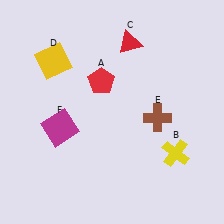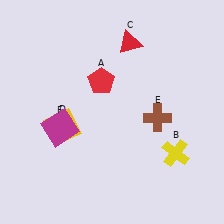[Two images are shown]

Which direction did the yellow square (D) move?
The yellow square (D) moved down.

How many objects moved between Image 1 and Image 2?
1 object moved between the two images.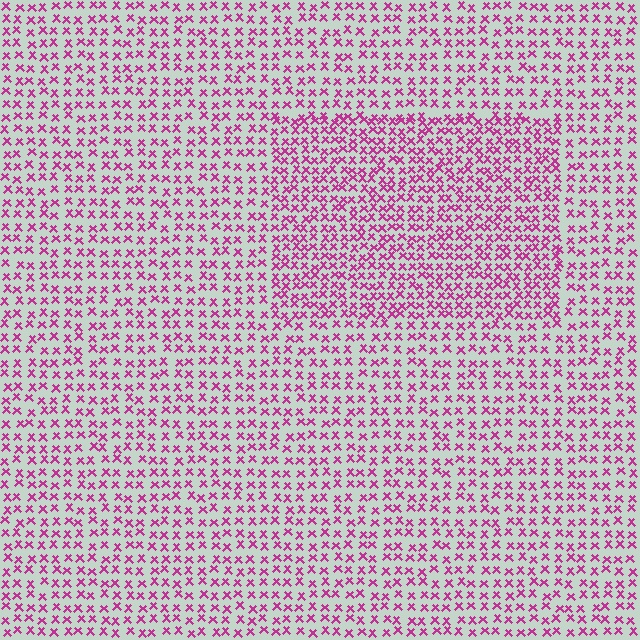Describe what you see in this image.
The image contains small magenta elements arranged at two different densities. A rectangle-shaped region is visible where the elements are more densely packed than the surrounding area.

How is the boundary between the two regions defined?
The boundary is defined by a change in element density (approximately 1.6x ratio). All elements are the same color, size, and shape.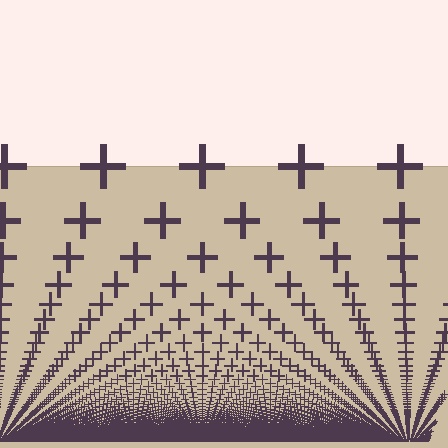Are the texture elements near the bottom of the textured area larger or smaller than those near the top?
Smaller. The gradient is inverted — elements near the bottom are smaller and denser.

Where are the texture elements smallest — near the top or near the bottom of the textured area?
Near the bottom.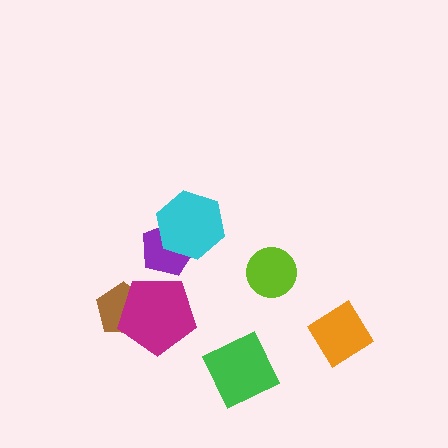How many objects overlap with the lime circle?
0 objects overlap with the lime circle.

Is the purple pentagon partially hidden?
Yes, it is partially covered by another shape.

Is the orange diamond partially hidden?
No, no other shape covers it.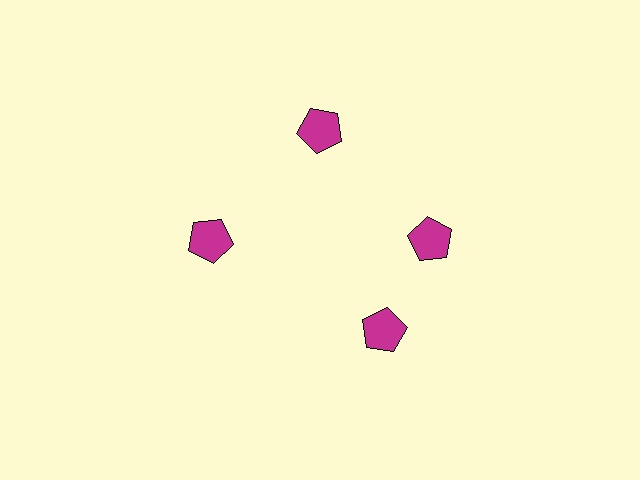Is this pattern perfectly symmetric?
No. The 4 magenta pentagons are arranged in a ring, but one element near the 6 o'clock position is rotated out of alignment along the ring, breaking the 4-fold rotational symmetry.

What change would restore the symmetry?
The symmetry would be restored by rotating it back into even spacing with its neighbors so that all 4 pentagons sit at equal angles and equal distance from the center.